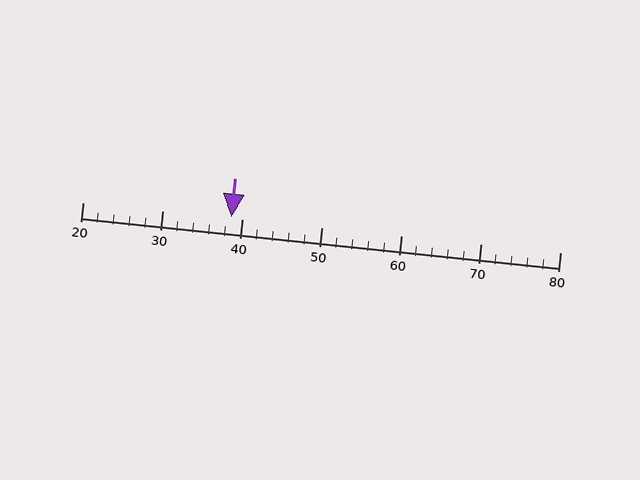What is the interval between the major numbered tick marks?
The major tick marks are spaced 10 units apart.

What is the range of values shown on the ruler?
The ruler shows values from 20 to 80.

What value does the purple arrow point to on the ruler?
The purple arrow points to approximately 39.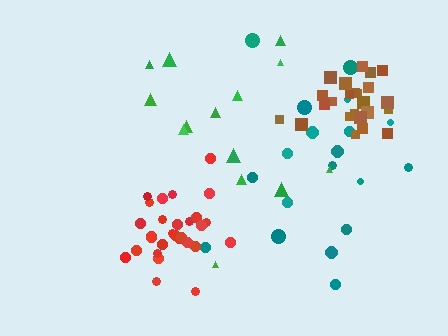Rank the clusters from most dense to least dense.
brown, red, teal, green.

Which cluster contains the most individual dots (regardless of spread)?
Red (29).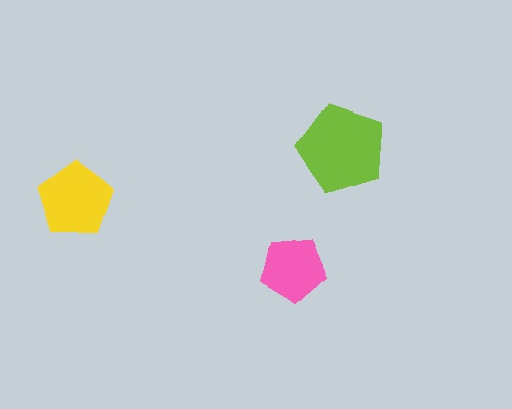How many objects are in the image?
There are 3 objects in the image.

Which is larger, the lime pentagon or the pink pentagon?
The lime one.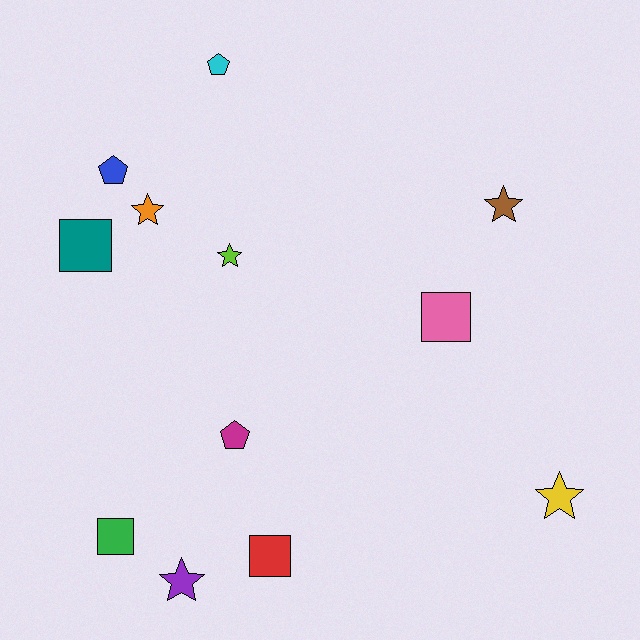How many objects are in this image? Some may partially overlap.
There are 12 objects.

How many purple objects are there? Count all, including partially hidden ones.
There is 1 purple object.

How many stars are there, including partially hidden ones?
There are 5 stars.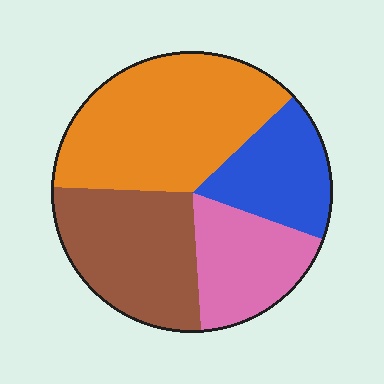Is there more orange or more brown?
Orange.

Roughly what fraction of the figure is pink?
Pink takes up about one fifth (1/5) of the figure.